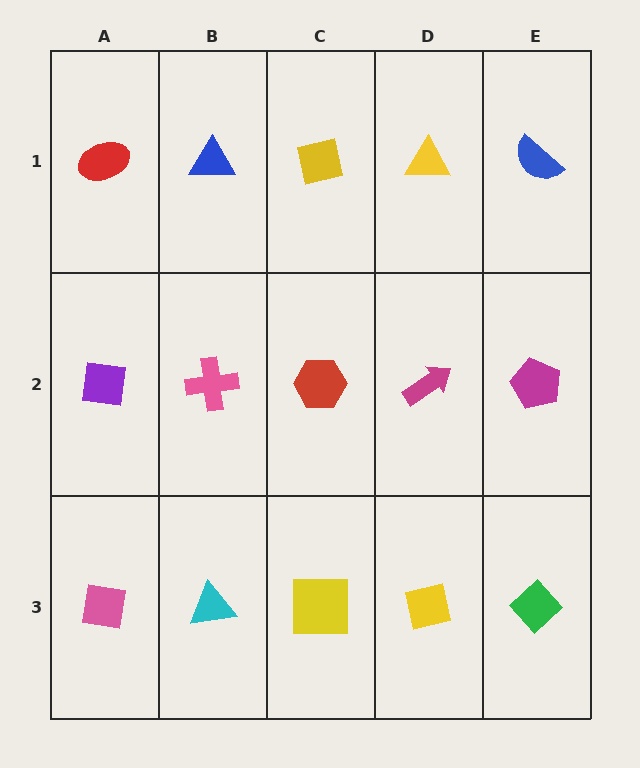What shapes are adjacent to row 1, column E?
A magenta pentagon (row 2, column E), a yellow triangle (row 1, column D).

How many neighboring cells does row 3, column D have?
3.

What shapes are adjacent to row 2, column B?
A blue triangle (row 1, column B), a cyan triangle (row 3, column B), a purple square (row 2, column A), a red hexagon (row 2, column C).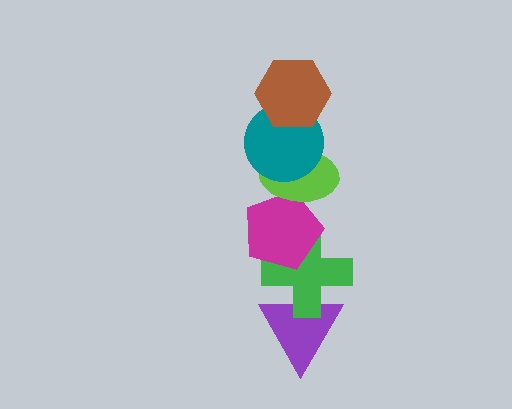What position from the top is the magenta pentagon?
The magenta pentagon is 4th from the top.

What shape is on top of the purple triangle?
The green cross is on top of the purple triangle.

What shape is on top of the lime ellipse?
The teal circle is on top of the lime ellipse.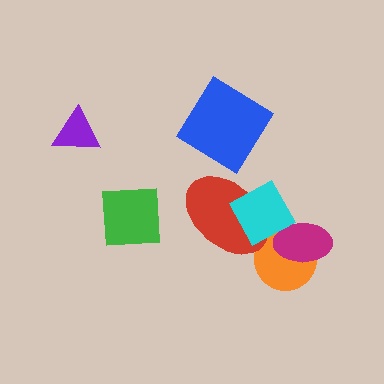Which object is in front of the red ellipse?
The cyan diamond is in front of the red ellipse.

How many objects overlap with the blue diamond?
0 objects overlap with the blue diamond.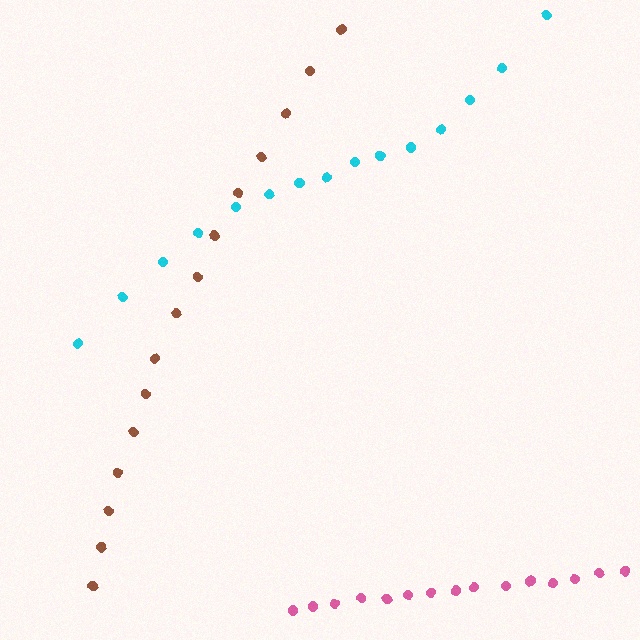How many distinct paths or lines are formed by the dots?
There are 3 distinct paths.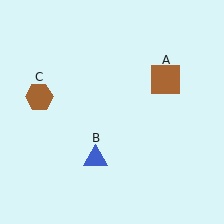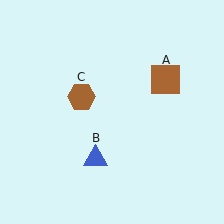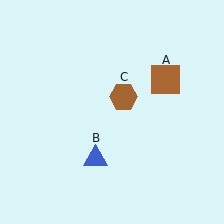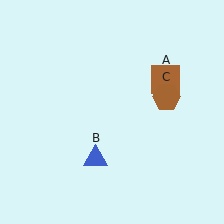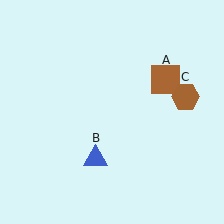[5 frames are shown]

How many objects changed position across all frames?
1 object changed position: brown hexagon (object C).